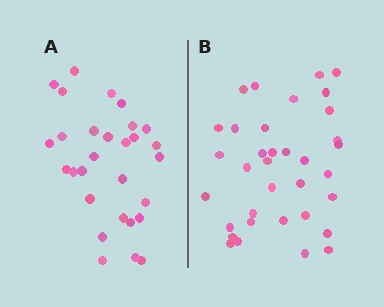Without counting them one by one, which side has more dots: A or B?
Region B (the right region) has more dots.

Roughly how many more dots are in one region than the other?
Region B has about 6 more dots than region A.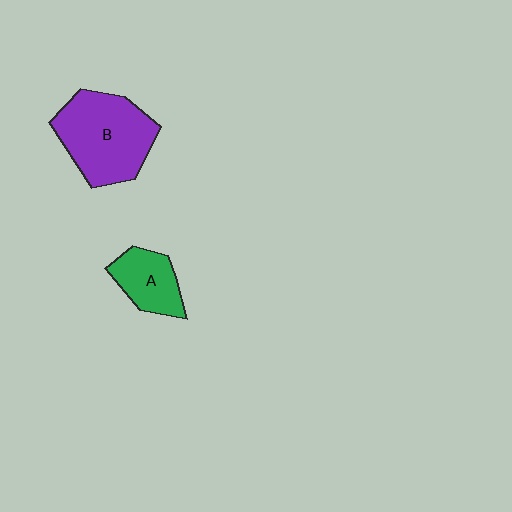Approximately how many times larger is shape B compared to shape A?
Approximately 2.0 times.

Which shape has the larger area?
Shape B (purple).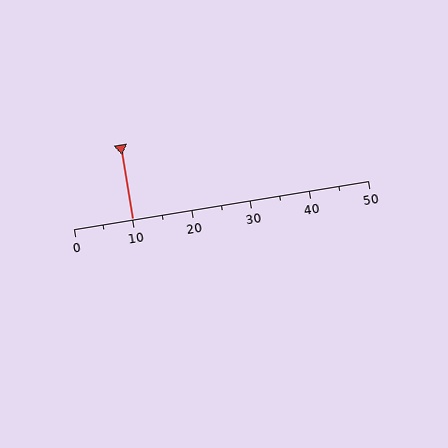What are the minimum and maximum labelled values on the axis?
The axis runs from 0 to 50.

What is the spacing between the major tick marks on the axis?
The major ticks are spaced 10 apart.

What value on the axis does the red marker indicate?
The marker indicates approximately 10.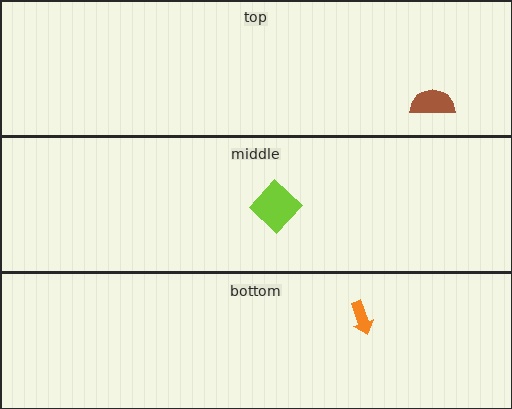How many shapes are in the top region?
1.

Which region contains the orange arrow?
The bottom region.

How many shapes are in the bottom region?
1.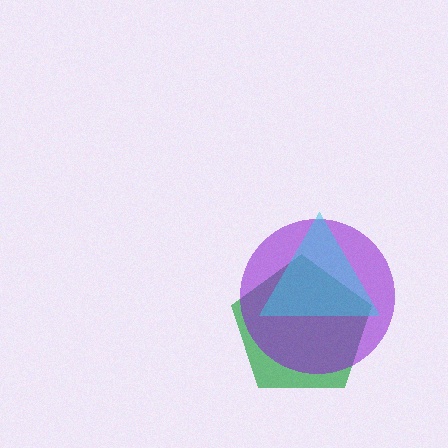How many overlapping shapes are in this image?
There are 3 overlapping shapes in the image.